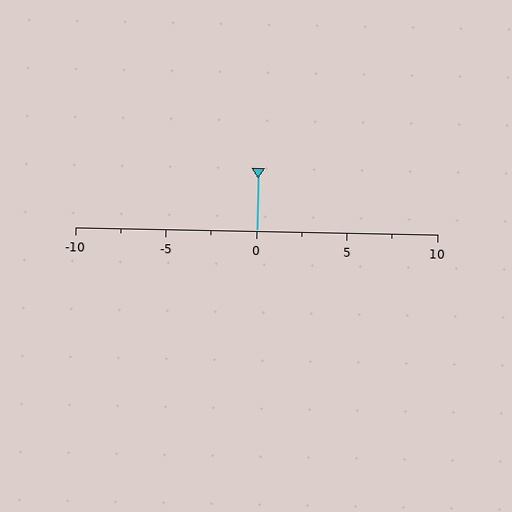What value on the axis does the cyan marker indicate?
The marker indicates approximately 0.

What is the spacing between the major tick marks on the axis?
The major ticks are spaced 5 apart.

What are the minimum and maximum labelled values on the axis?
The axis runs from -10 to 10.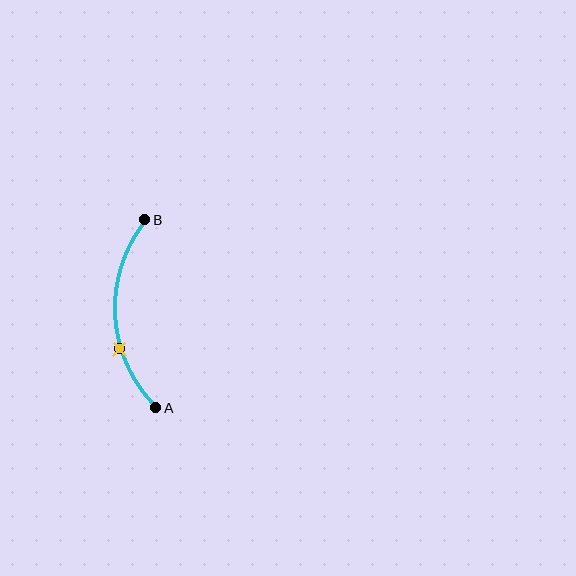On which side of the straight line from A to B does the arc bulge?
The arc bulges to the left of the straight line connecting A and B.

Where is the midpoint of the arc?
The arc midpoint is the point on the curve farthest from the straight line joining A and B. It sits to the left of that line.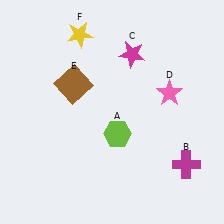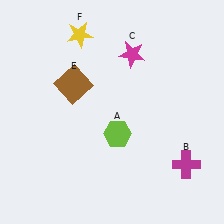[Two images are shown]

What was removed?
The pink star (D) was removed in Image 2.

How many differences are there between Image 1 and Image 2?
There is 1 difference between the two images.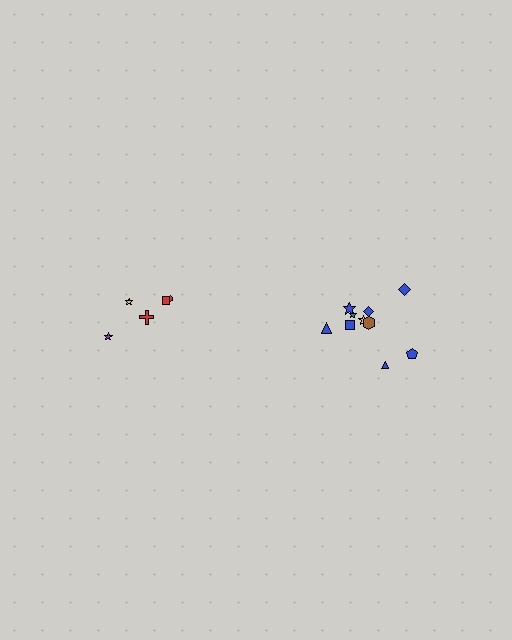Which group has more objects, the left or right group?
The right group.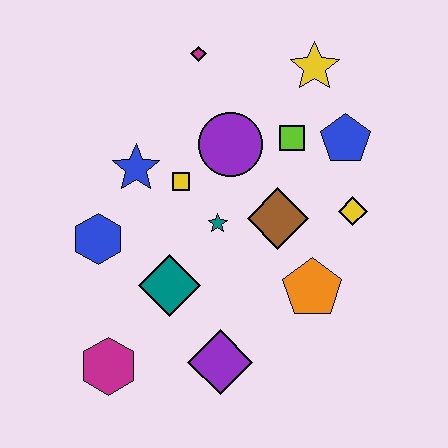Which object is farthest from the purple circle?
The magenta hexagon is farthest from the purple circle.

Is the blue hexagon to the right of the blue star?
No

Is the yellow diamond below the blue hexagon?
No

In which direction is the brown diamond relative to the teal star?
The brown diamond is to the right of the teal star.